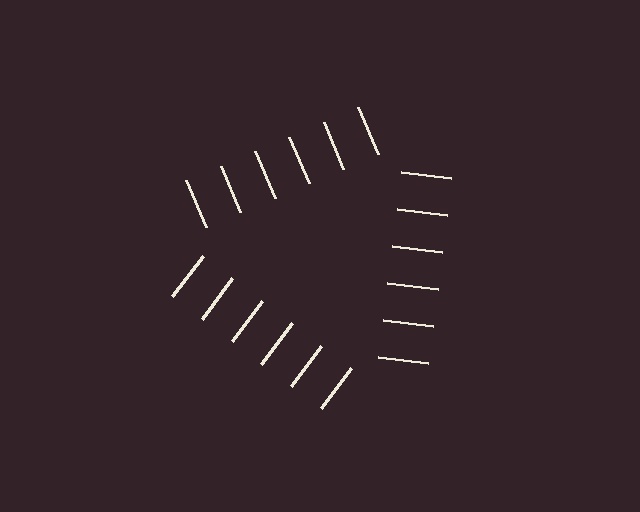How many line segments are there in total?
18 — 6 along each of the 3 edges.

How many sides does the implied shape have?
3 sides — the line-ends trace a triangle.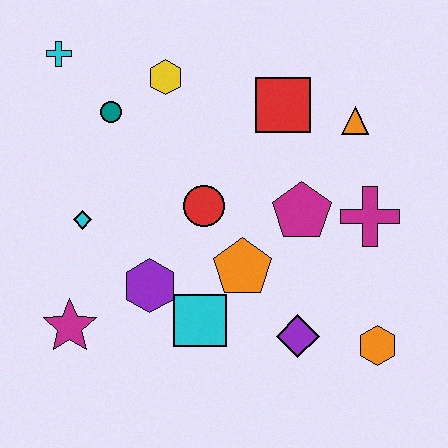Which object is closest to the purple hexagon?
The cyan square is closest to the purple hexagon.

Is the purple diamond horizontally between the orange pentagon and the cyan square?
No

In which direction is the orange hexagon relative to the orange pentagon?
The orange hexagon is to the right of the orange pentagon.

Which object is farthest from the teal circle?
The orange hexagon is farthest from the teal circle.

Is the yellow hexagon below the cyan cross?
Yes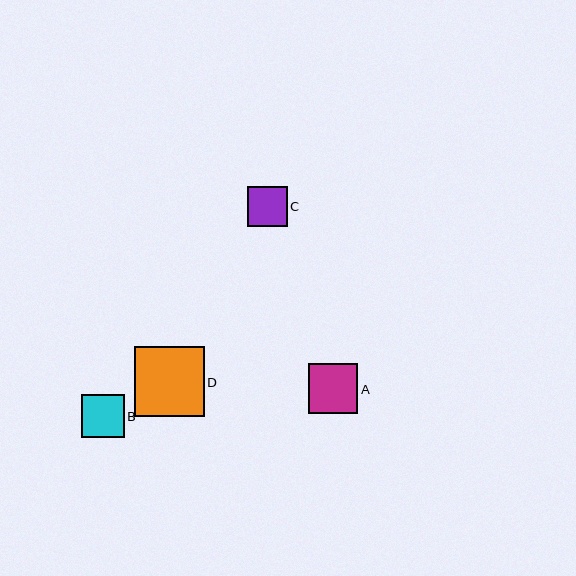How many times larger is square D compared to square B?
Square D is approximately 1.6 times the size of square B.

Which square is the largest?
Square D is the largest with a size of approximately 70 pixels.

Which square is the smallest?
Square C is the smallest with a size of approximately 40 pixels.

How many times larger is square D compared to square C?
Square D is approximately 1.7 times the size of square C.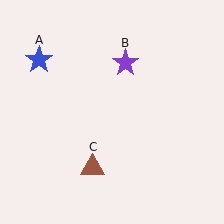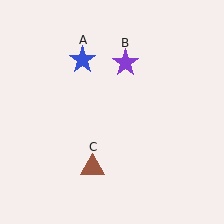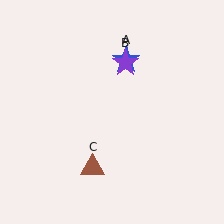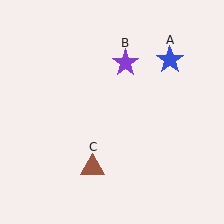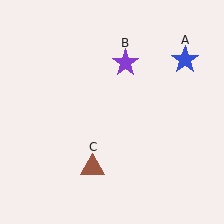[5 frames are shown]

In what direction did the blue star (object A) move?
The blue star (object A) moved right.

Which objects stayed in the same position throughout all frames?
Purple star (object B) and brown triangle (object C) remained stationary.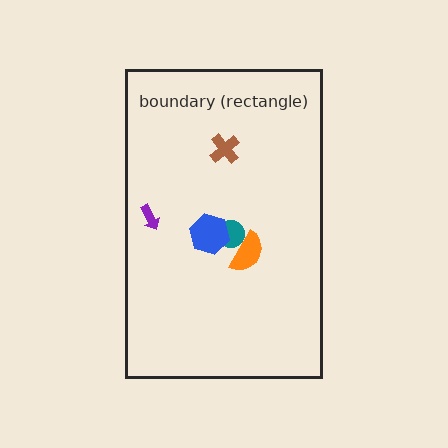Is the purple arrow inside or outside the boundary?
Inside.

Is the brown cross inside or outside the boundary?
Inside.